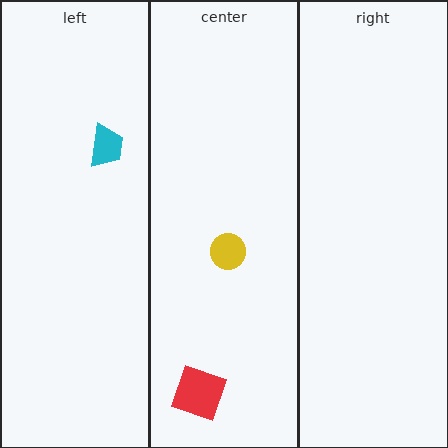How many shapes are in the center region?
2.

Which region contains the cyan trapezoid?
The left region.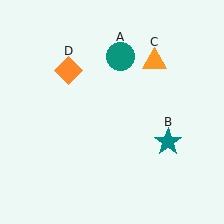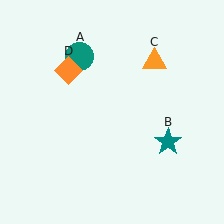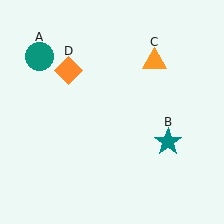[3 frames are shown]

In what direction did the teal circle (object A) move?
The teal circle (object A) moved left.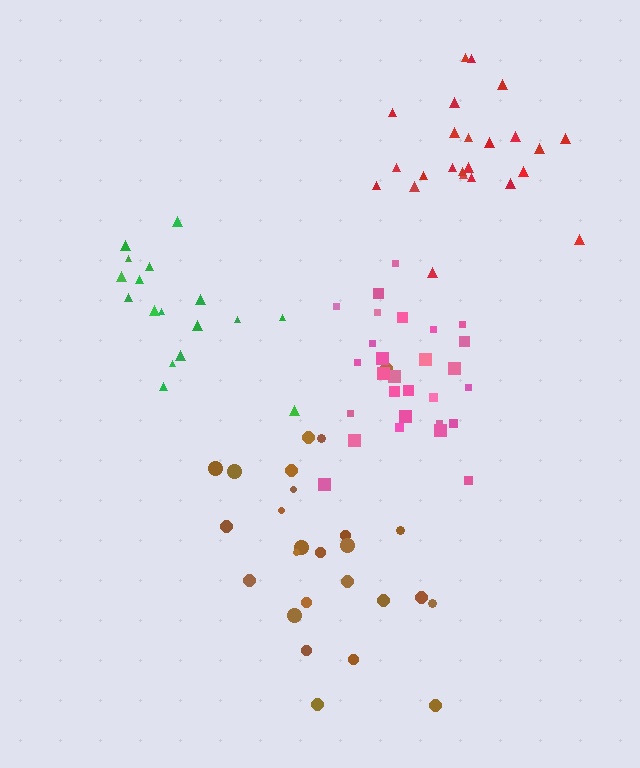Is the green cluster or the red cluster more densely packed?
Red.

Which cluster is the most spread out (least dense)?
Green.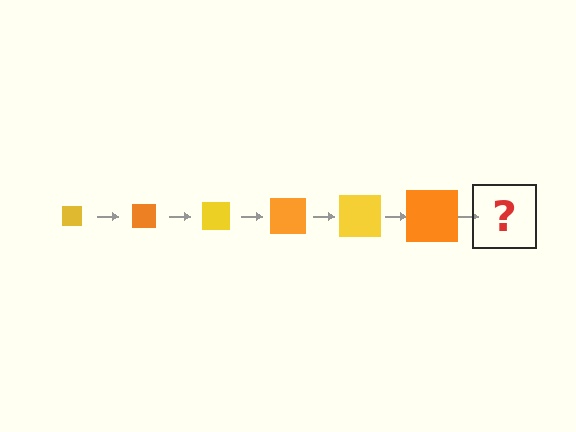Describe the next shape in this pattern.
It should be a yellow square, larger than the previous one.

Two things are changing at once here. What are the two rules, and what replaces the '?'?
The two rules are that the square grows larger each step and the color cycles through yellow and orange. The '?' should be a yellow square, larger than the previous one.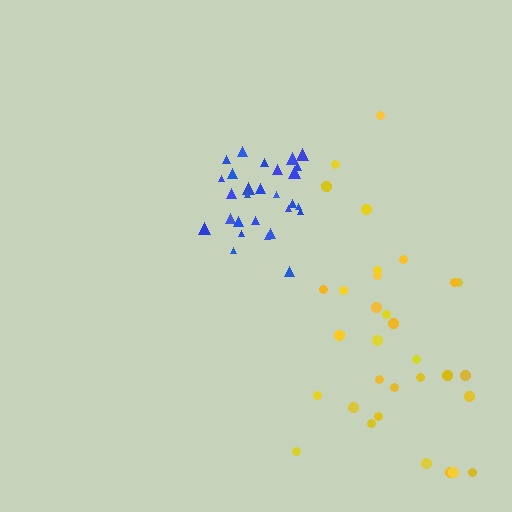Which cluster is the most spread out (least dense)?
Yellow.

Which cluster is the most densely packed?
Blue.